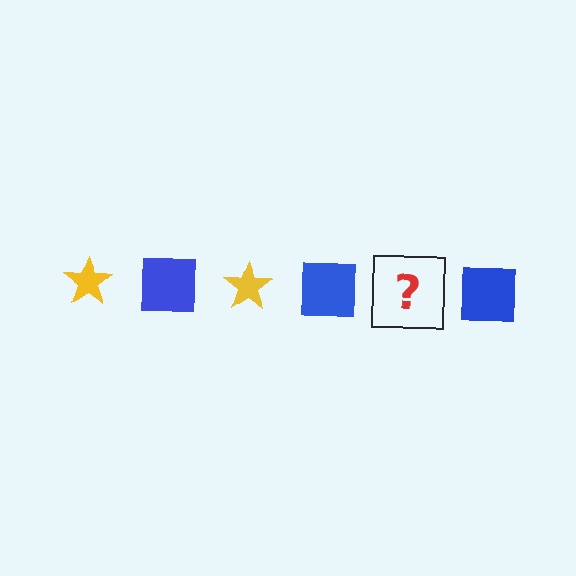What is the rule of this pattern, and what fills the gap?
The rule is that the pattern alternates between yellow star and blue square. The gap should be filled with a yellow star.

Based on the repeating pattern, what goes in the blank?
The blank should be a yellow star.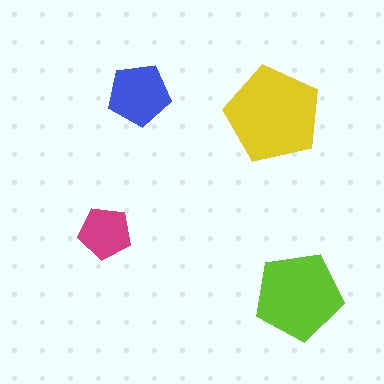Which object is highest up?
The blue pentagon is topmost.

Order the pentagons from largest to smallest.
the yellow one, the lime one, the blue one, the magenta one.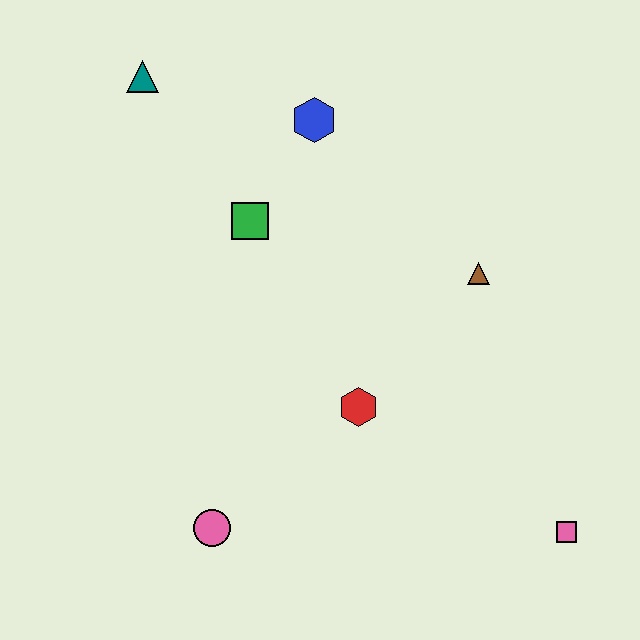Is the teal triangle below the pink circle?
No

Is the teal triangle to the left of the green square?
Yes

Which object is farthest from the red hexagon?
The teal triangle is farthest from the red hexagon.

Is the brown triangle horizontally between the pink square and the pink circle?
Yes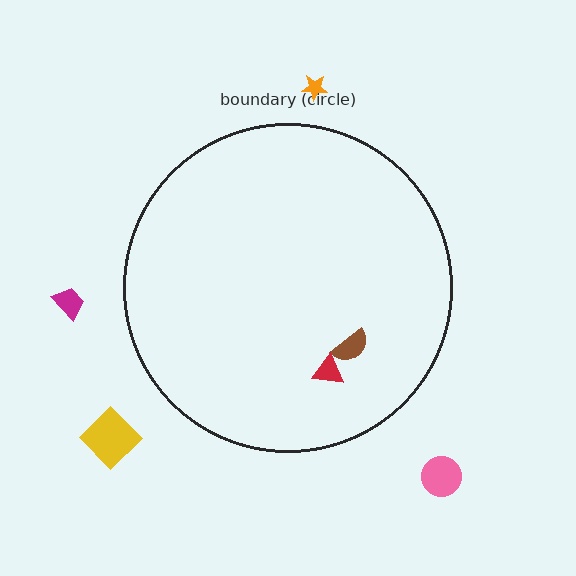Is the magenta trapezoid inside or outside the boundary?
Outside.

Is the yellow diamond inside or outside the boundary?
Outside.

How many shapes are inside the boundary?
2 inside, 4 outside.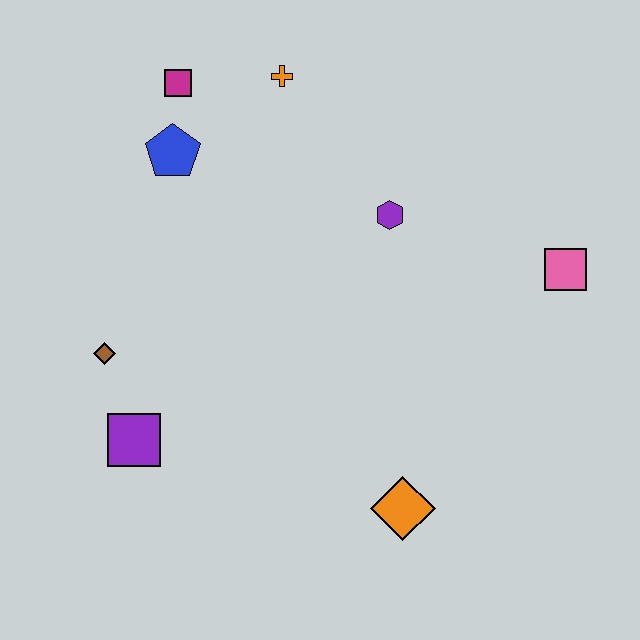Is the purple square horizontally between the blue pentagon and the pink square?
No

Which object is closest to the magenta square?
The blue pentagon is closest to the magenta square.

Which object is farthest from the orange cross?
The orange diamond is farthest from the orange cross.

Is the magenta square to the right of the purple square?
Yes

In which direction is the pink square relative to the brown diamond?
The pink square is to the right of the brown diamond.